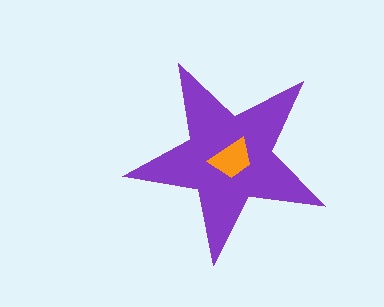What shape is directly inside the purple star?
The orange trapezoid.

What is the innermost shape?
The orange trapezoid.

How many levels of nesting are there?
2.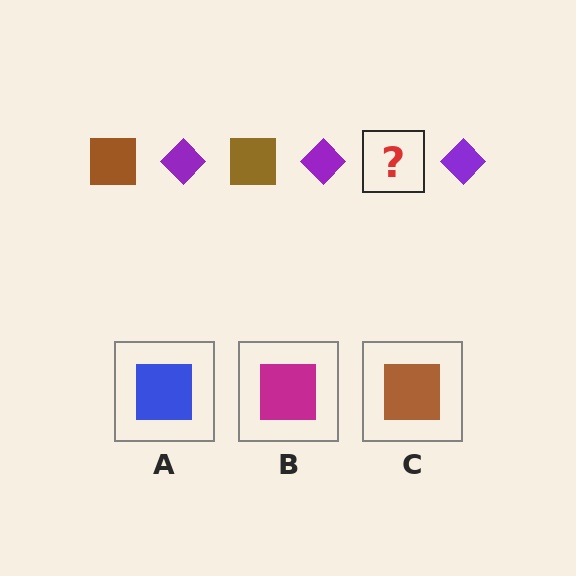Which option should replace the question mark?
Option C.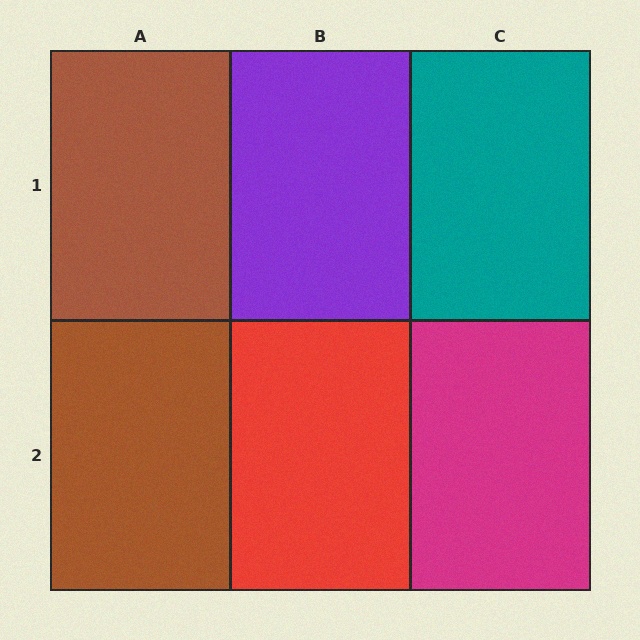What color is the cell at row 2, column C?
Magenta.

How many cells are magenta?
1 cell is magenta.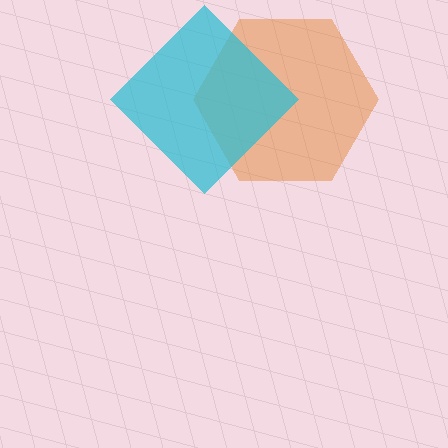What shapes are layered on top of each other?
The layered shapes are: an orange hexagon, a cyan diamond.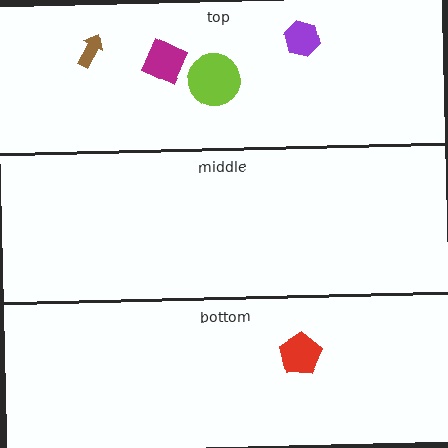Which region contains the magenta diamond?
The top region.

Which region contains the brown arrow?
The top region.